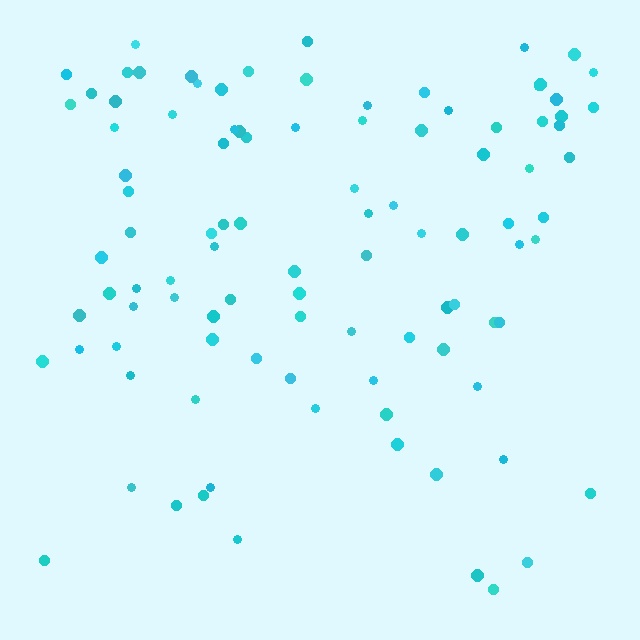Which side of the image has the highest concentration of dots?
The top.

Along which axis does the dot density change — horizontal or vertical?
Vertical.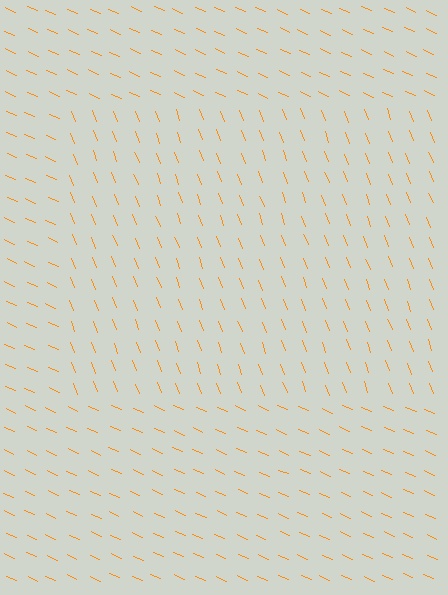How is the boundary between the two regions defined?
The boundary is defined purely by a change in line orientation (approximately 45 degrees difference). All lines are the same color and thickness.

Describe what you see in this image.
The image is filled with small orange line segments. A rectangle region in the image has lines oriented differently from the surrounding lines, creating a visible texture boundary.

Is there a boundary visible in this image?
Yes, there is a texture boundary formed by a change in line orientation.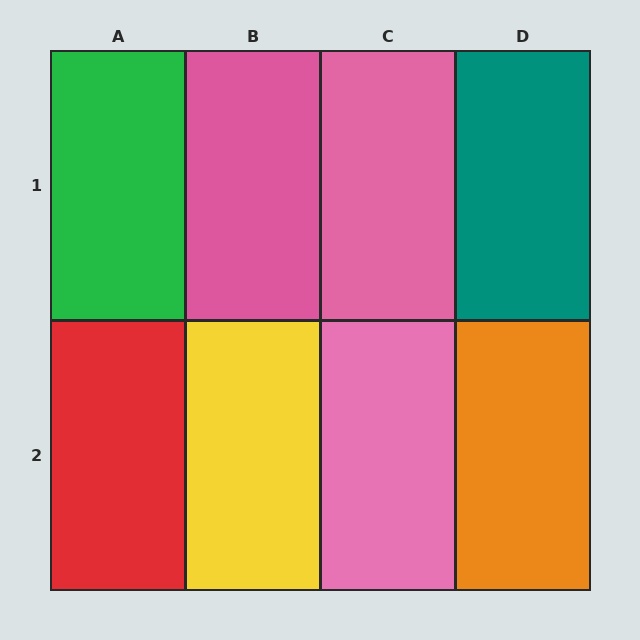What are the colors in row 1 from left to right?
Green, pink, pink, teal.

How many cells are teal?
1 cell is teal.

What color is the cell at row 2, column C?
Pink.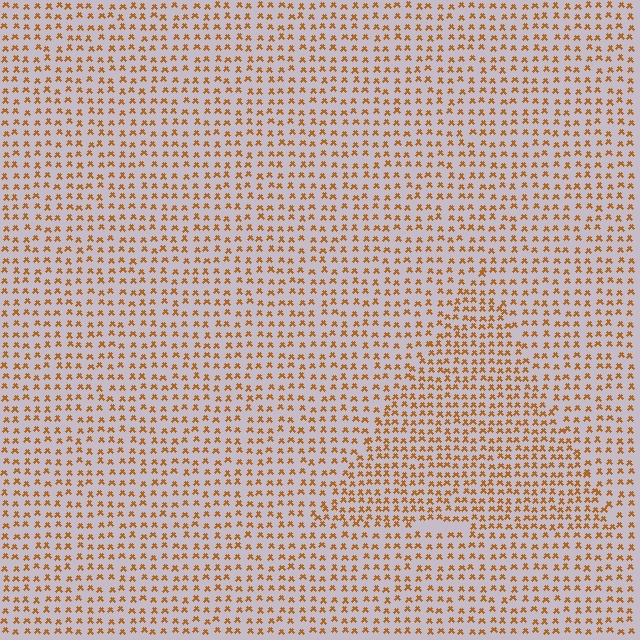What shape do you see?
I see a triangle.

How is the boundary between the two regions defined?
The boundary is defined by a change in element density (approximately 1.5x ratio). All elements are the same color, size, and shape.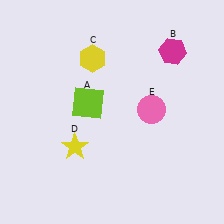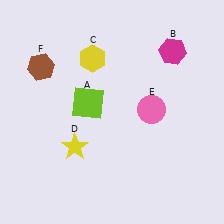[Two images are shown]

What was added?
A brown hexagon (F) was added in Image 2.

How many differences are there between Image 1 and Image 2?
There is 1 difference between the two images.